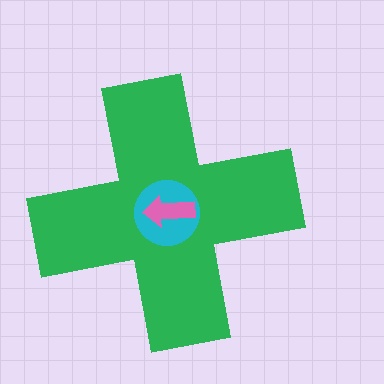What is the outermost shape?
The green cross.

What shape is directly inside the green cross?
The cyan circle.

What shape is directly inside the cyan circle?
The pink arrow.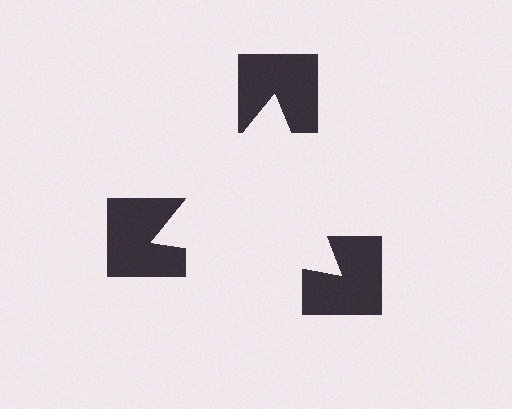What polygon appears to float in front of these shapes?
An illusory triangle — its edges are inferred from the aligned wedge cuts in the notched squares, not physically drawn.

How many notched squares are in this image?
There are 3 — one at each vertex of the illusory triangle.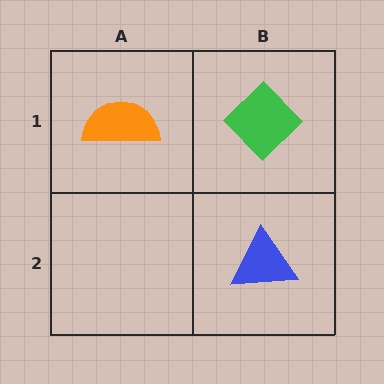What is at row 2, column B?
A blue triangle.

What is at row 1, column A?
An orange semicircle.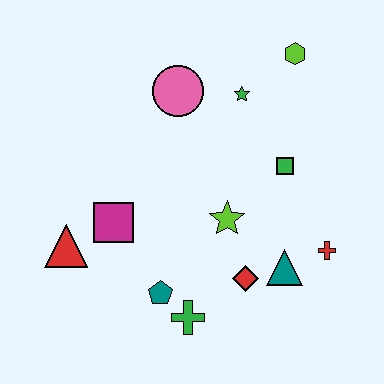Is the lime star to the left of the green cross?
No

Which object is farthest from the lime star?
The lime hexagon is farthest from the lime star.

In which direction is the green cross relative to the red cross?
The green cross is to the left of the red cross.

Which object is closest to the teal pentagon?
The green cross is closest to the teal pentagon.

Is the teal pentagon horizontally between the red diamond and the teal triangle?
No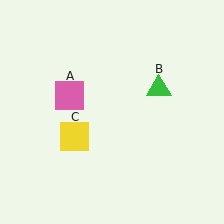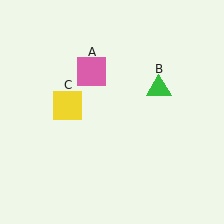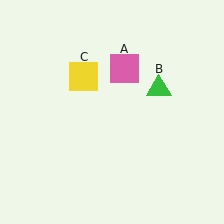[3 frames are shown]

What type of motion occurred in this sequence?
The pink square (object A), yellow square (object C) rotated clockwise around the center of the scene.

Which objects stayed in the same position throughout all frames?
Green triangle (object B) remained stationary.